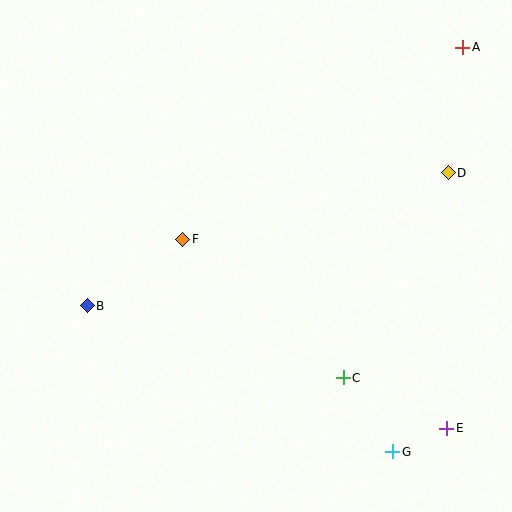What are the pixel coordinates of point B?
Point B is at (87, 306).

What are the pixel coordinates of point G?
Point G is at (393, 452).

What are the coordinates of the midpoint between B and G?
The midpoint between B and G is at (240, 379).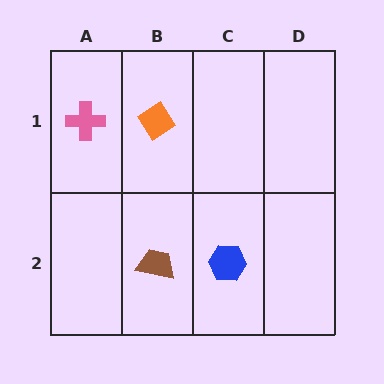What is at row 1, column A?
A pink cross.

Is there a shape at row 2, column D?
No, that cell is empty.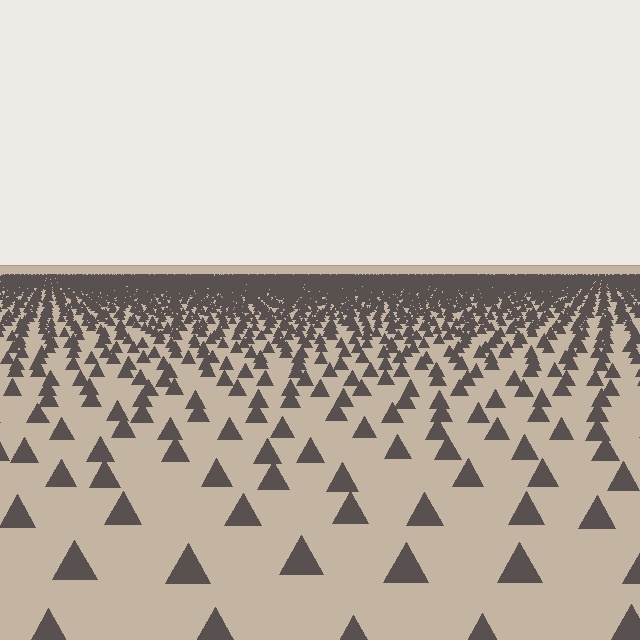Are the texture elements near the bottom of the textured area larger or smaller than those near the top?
Larger. Near the bottom, elements are closer to the viewer and appear at a bigger on-screen size.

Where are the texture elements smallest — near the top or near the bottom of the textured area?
Near the top.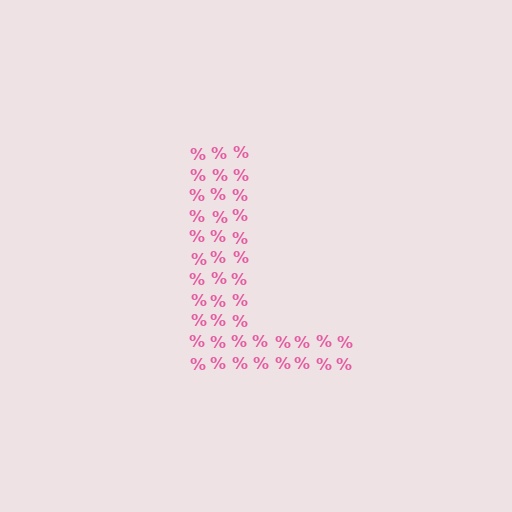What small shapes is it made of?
It is made of small percent signs.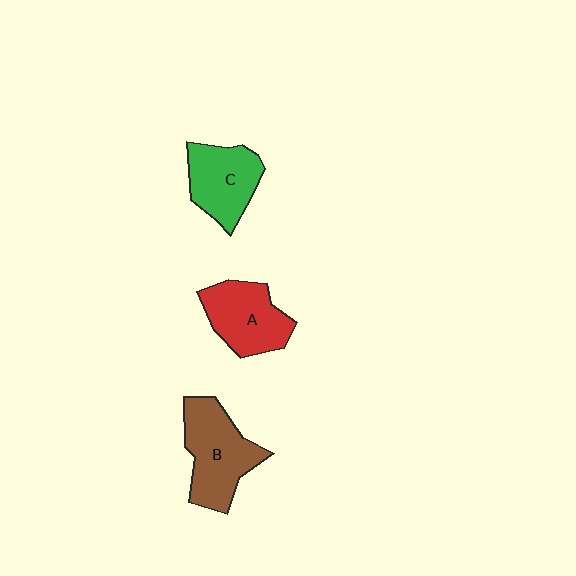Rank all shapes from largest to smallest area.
From largest to smallest: B (brown), A (red), C (green).